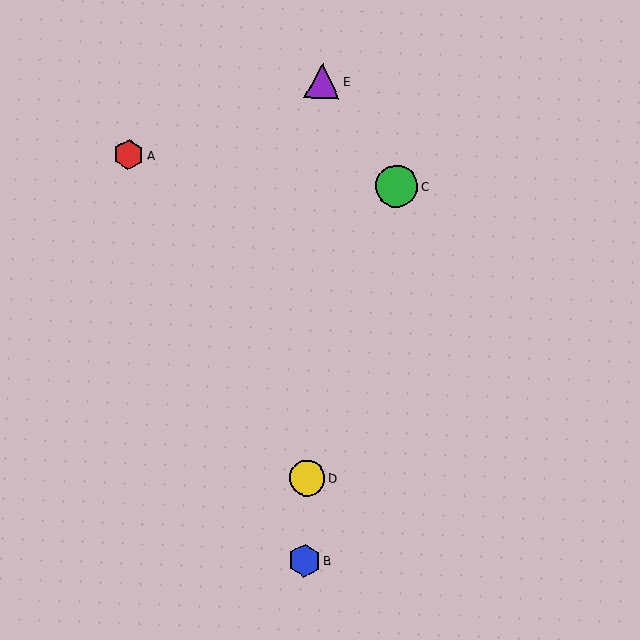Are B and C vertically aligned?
No, B is at x≈304 and C is at x≈397.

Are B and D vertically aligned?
Yes, both are at x≈304.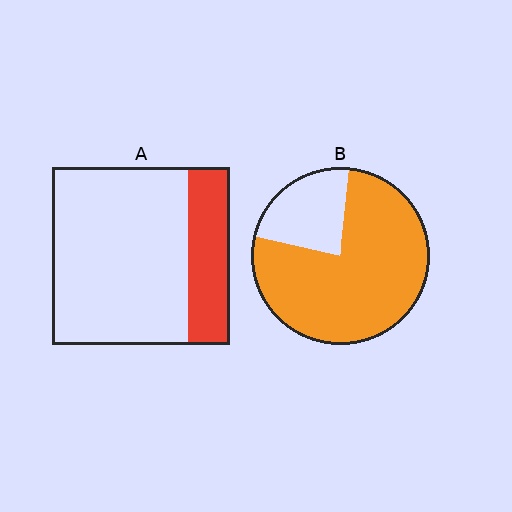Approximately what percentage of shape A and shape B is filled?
A is approximately 25% and B is approximately 75%.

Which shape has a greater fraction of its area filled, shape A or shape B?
Shape B.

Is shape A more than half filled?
No.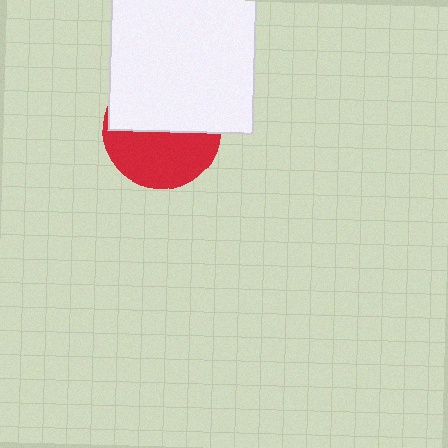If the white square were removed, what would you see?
You would see the complete red circle.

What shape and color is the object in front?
The object in front is a white square.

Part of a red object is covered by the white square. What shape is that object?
It is a circle.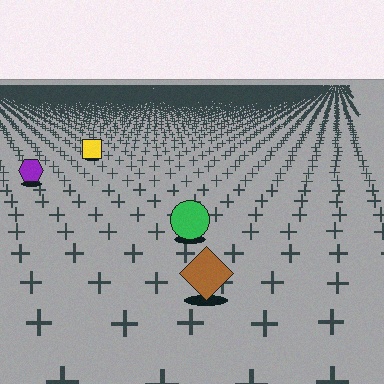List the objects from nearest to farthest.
From nearest to farthest: the brown diamond, the green circle, the purple hexagon, the yellow square.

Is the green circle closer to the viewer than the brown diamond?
No. The brown diamond is closer — you can tell from the texture gradient: the ground texture is coarser near it.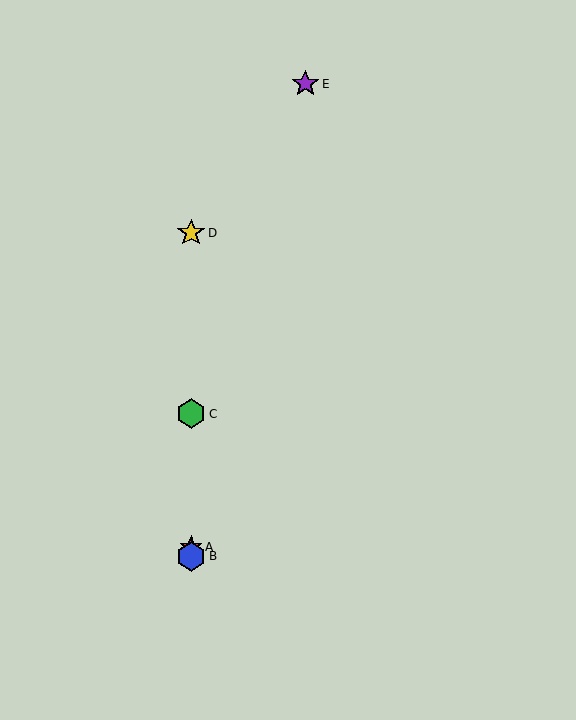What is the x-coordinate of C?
Object C is at x≈191.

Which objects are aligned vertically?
Objects A, B, C, D are aligned vertically.